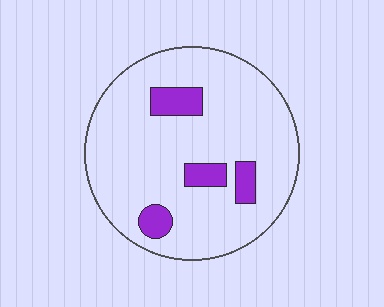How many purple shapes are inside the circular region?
4.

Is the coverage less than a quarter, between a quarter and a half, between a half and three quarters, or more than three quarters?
Less than a quarter.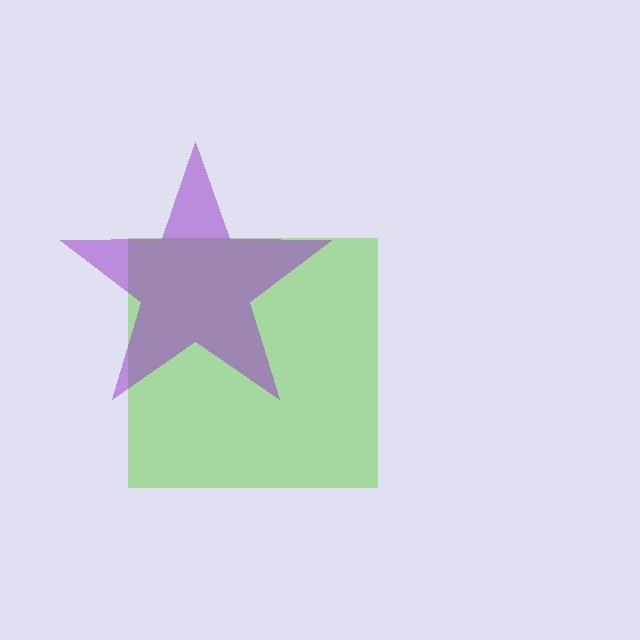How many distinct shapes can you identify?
There are 2 distinct shapes: a lime square, a purple star.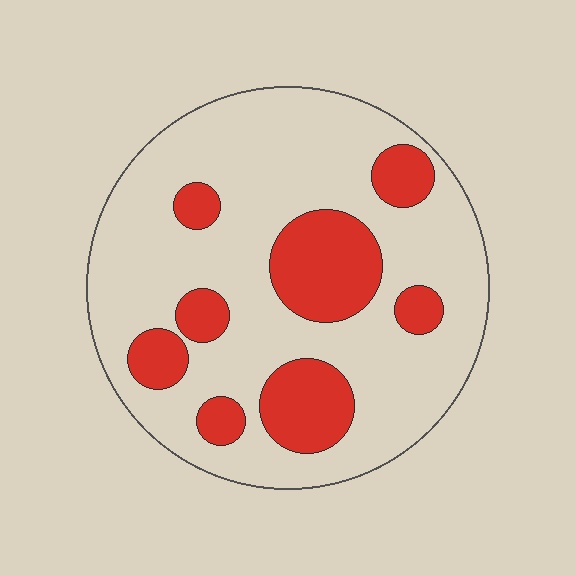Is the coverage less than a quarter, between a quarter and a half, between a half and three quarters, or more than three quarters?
Less than a quarter.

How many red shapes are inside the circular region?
8.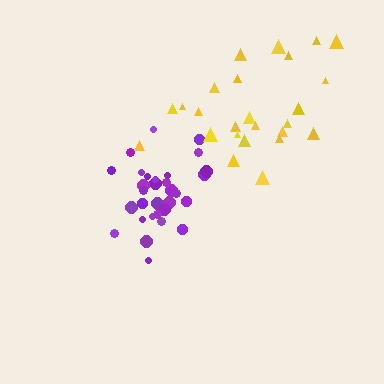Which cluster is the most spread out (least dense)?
Yellow.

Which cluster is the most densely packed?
Purple.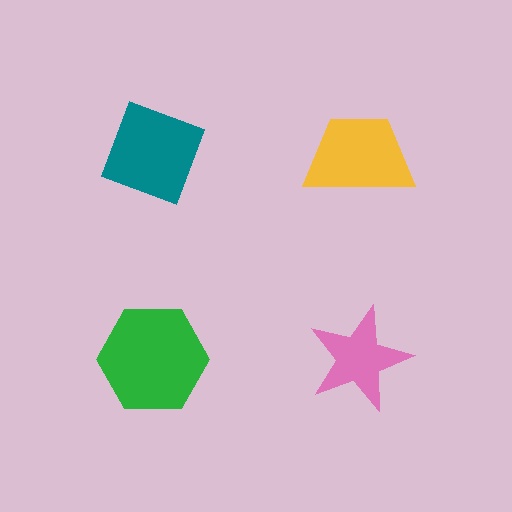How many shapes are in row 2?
2 shapes.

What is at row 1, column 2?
A yellow trapezoid.